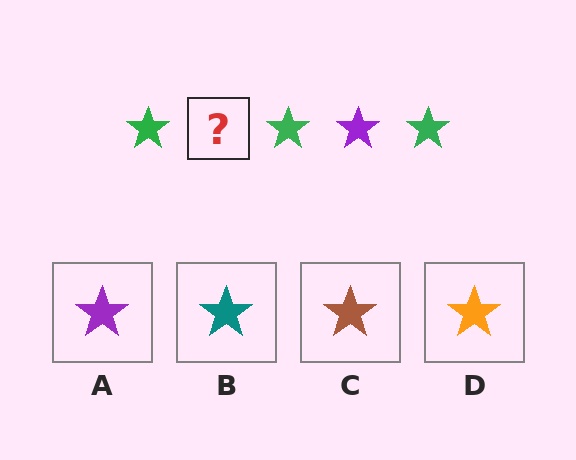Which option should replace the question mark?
Option A.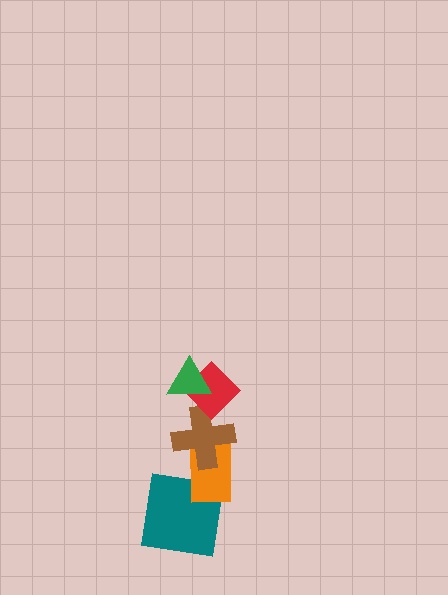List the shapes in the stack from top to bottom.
From top to bottom: the green triangle, the red diamond, the brown cross, the orange rectangle, the teal square.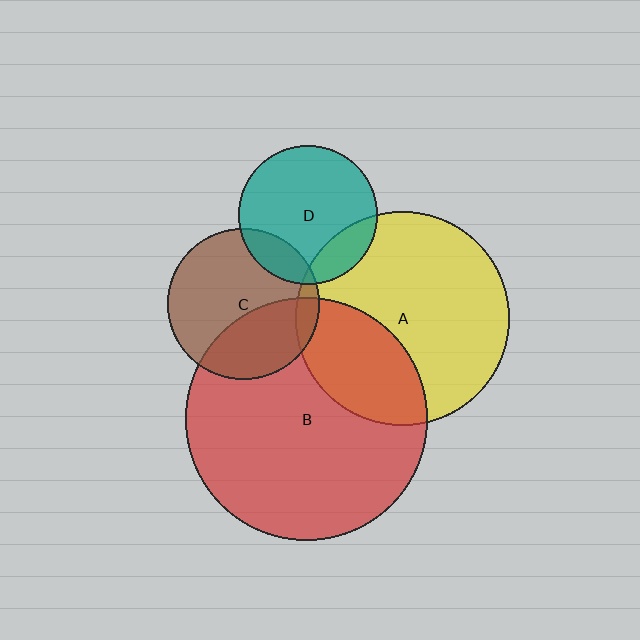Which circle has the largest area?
Circle B (red).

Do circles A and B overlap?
Yes.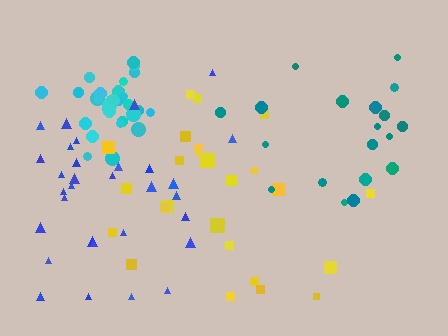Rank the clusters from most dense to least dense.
cyan, blue, teal, yellow.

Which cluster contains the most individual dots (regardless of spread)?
Blue (32).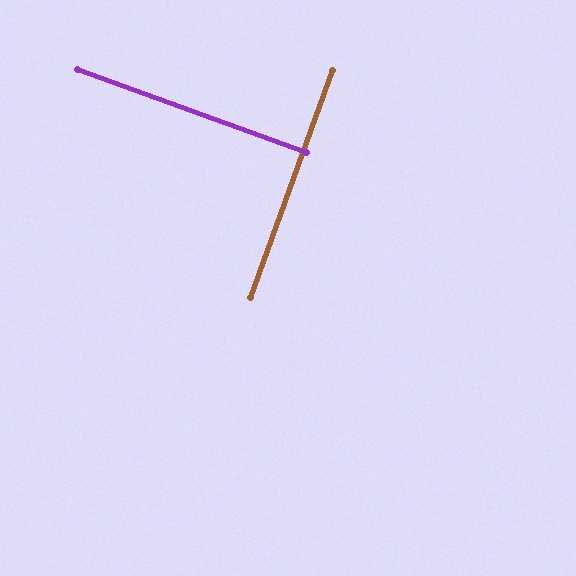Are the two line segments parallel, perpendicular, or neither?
Perpendicular — they meet at approximately 90°.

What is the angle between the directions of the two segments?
Approximately 90 degrees.